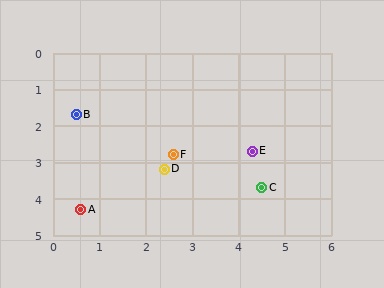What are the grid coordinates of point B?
Point B is at approximately (0.5, 1.7).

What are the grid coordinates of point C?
Point C is at approximately (4.5, 3.7).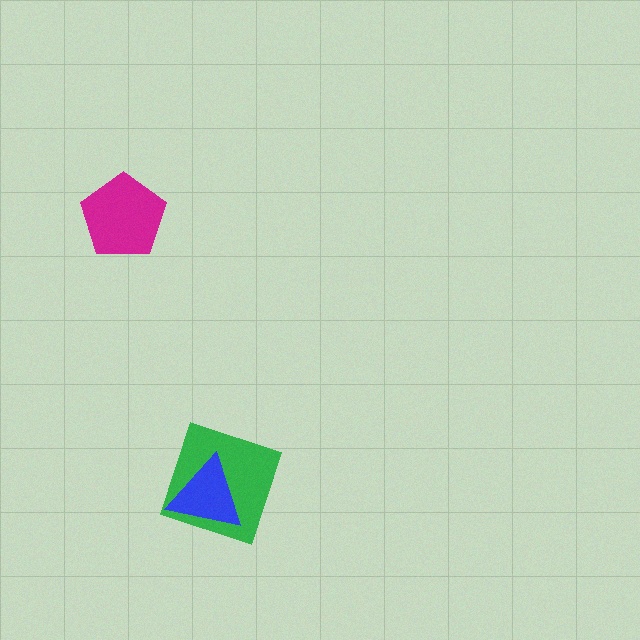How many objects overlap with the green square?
1 object overlaps with the green square.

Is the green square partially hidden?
Yes, it is partially covered by another shape.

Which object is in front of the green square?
The blue triangle is in front of the green square.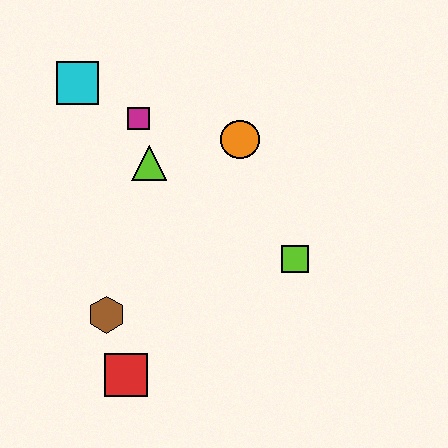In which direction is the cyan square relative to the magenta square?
The cyan square is to the left of the magenta square.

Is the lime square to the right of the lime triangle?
Yes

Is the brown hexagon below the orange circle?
Yes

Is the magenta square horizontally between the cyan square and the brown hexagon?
No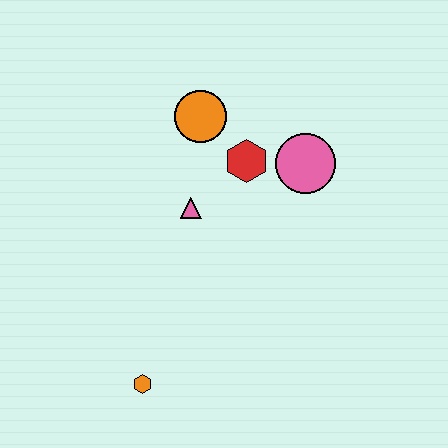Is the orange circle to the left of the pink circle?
Yes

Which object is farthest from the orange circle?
The orange hexagon is farthest from the orange circle.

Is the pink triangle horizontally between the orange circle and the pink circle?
No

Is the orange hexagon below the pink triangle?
Yes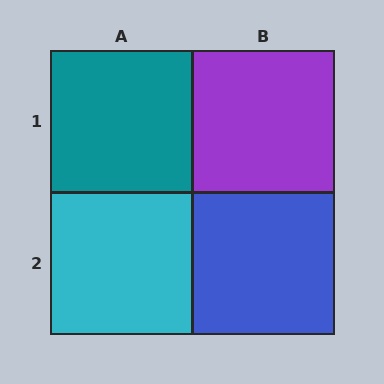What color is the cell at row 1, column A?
Teal.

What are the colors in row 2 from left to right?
Cyan, blue.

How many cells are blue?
1 cell is blue.